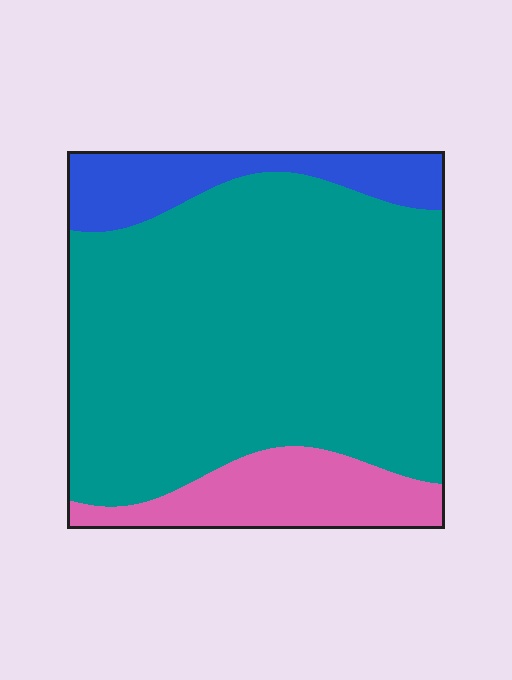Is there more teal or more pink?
Teal.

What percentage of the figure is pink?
Pink takes up about one eighth (1/8) of the figure.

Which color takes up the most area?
Teal, at roughly 75%.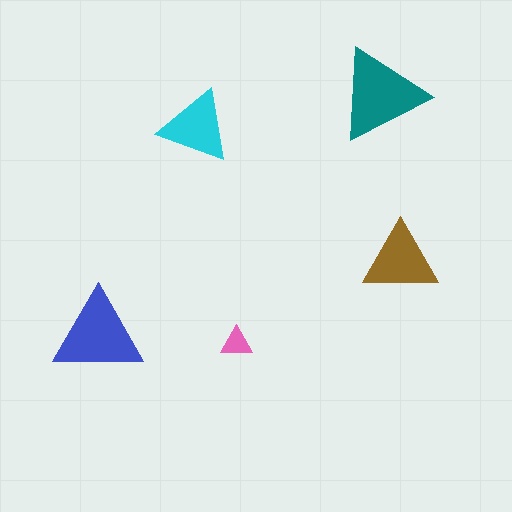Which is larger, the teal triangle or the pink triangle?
The teal one.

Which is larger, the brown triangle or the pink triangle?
The brown one.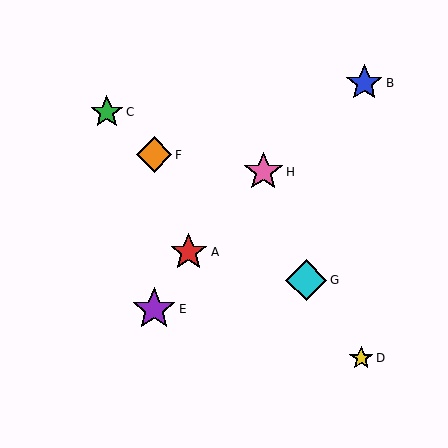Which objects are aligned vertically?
Objects E, F are aligned vertically.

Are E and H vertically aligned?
No, E is at x≈154 and H is at x≈263.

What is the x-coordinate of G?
Object G is at x≈306.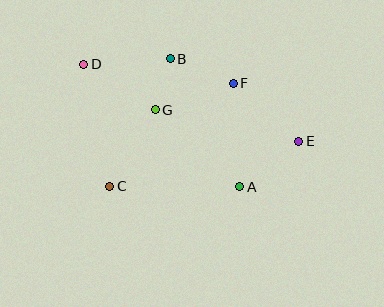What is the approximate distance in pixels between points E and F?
The distance between E and F is approximately 88 pixels.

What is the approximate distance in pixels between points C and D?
The distance between C and D is approximately 125 pixels.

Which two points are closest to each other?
Points B and G are closest to each other.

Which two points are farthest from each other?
Points D and E are farthest from each other.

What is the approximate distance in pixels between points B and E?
The distance between B and E is approximately 153 pixels.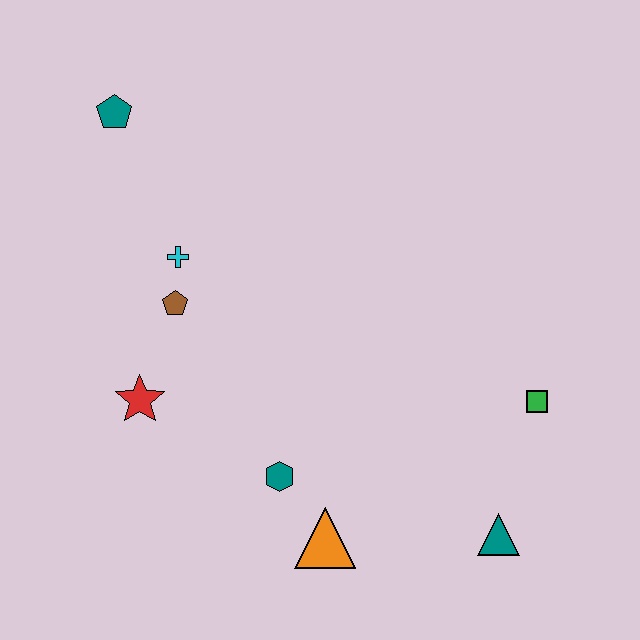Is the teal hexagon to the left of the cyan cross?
No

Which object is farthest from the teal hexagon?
The teal pentagon is farthest from the teal hexagon.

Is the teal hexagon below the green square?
Yes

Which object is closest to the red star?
The brown pentagon is closest to the red star.